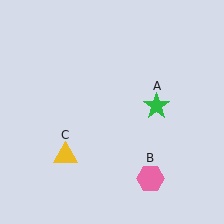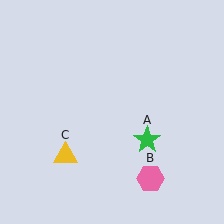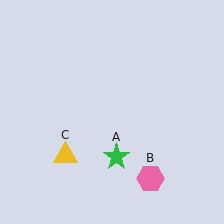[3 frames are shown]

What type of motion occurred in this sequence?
The green star (object A) rotated clockwise around the center of the scene.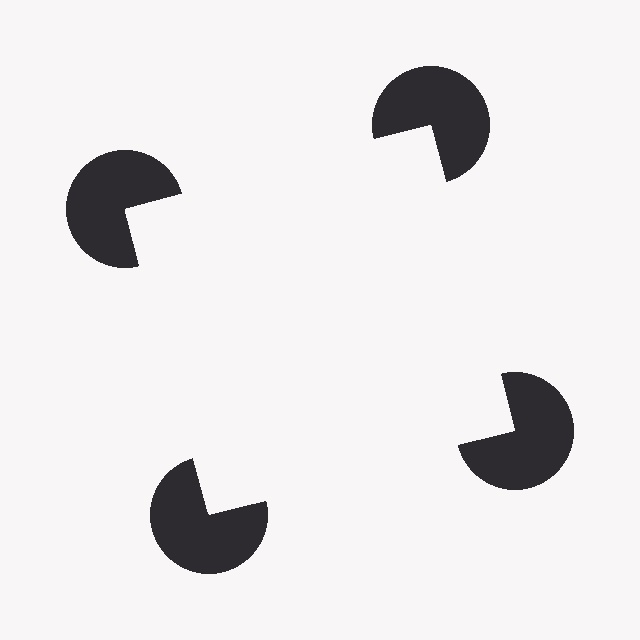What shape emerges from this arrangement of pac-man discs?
An illusory square — its edges are inferred from the aligned wedge cuts in the pac-man discs, not physically drawn.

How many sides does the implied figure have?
4 sides.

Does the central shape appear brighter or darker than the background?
It typically appears slightly brighter than the background, even though no actual brightness change is drawn.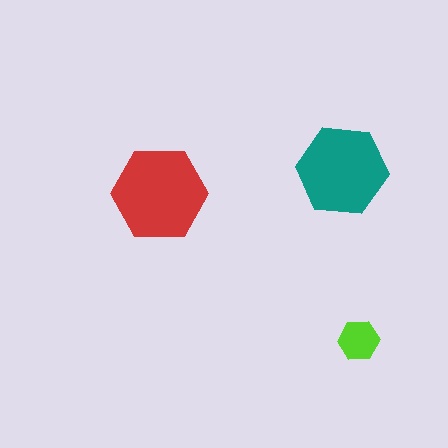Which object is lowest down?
The lime hexagon is bottommost.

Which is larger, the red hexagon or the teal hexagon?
The red one.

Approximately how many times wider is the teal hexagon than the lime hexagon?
About 2 times wider.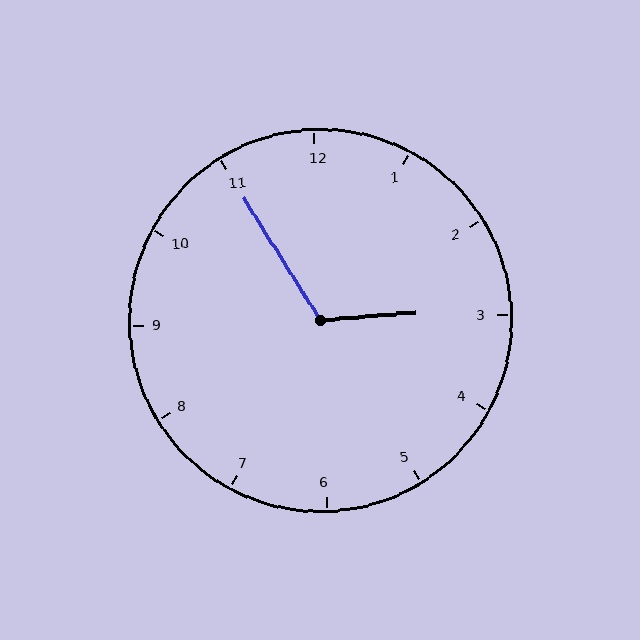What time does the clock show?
2:55.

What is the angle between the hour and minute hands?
Approximately 118 degrees.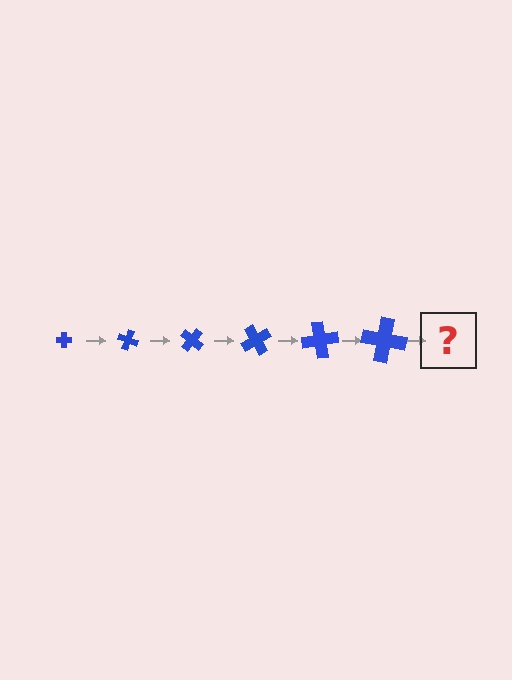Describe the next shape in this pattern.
It should be a cross, larger than the previous one and rotated 120 degrees from the start.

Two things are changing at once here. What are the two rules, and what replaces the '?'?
The two rules are that the cross grows larger each step and it rotates 20 degrees each step. The '?' should be a cross, larger than the previous one and rotated 120 degrees from the start.